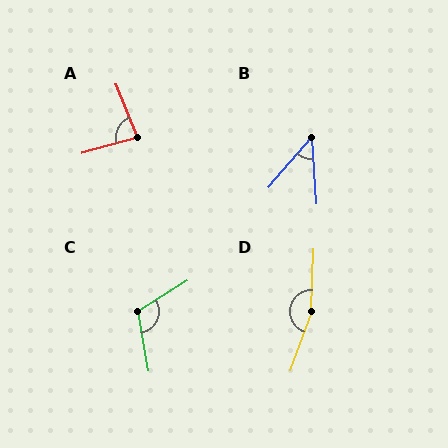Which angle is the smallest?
B, at approximately 44 degrees.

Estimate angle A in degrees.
Approximately 84 degrees.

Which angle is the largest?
D, at approximately 163 degrees.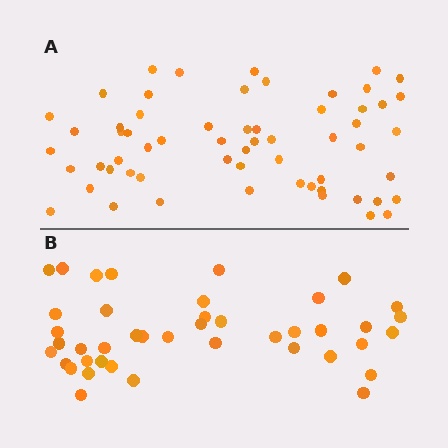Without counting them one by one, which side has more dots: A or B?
Region A (the top region) has more dots.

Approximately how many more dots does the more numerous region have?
Region A has approximately 20 more dots than region B.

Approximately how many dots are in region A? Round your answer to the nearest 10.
About 60 dots.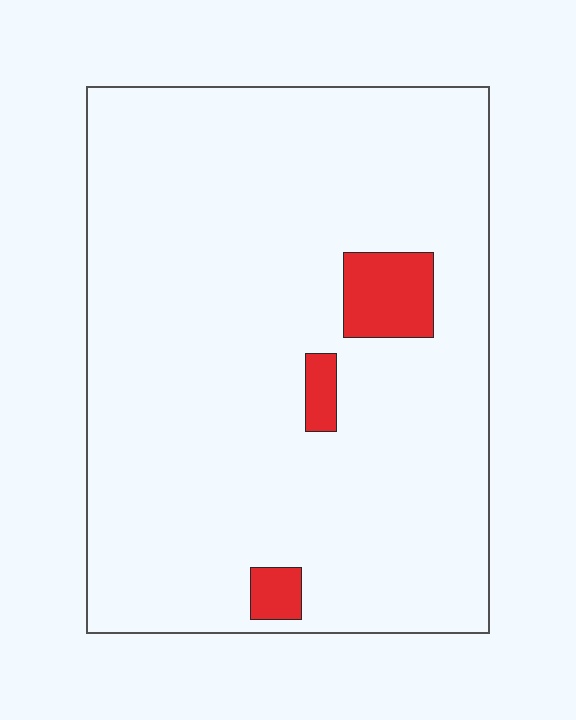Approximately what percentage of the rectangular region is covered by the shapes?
Approximately 5%.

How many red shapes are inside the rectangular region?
3.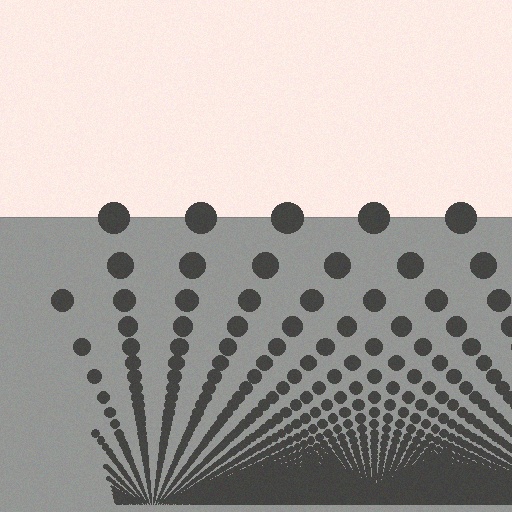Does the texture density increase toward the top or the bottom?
Density increases toward the bottom.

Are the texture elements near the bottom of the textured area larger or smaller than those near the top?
Smaller. The gradient is inverted — elements near the bottom are smaller and denser.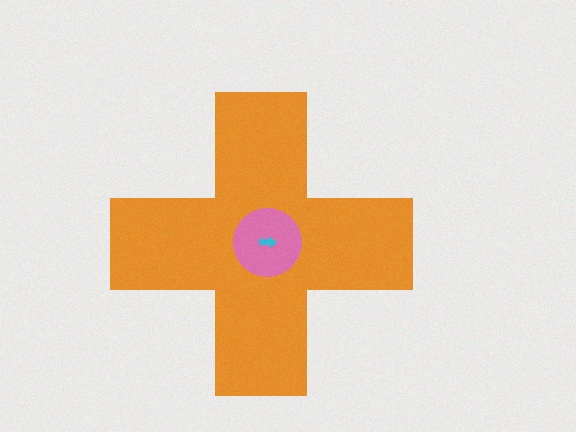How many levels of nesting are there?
3.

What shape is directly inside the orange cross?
The pink circle.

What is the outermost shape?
The orange cross.